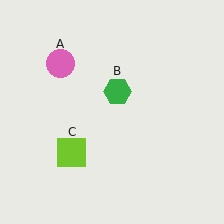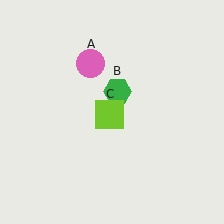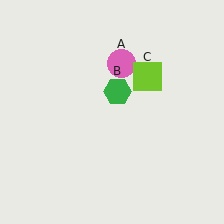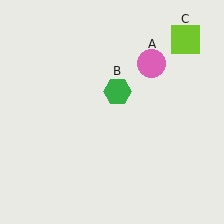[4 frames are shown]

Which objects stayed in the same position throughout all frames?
Green hexagon (object B) remained stationary.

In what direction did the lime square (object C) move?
The lime square (object C) moved up and to the right.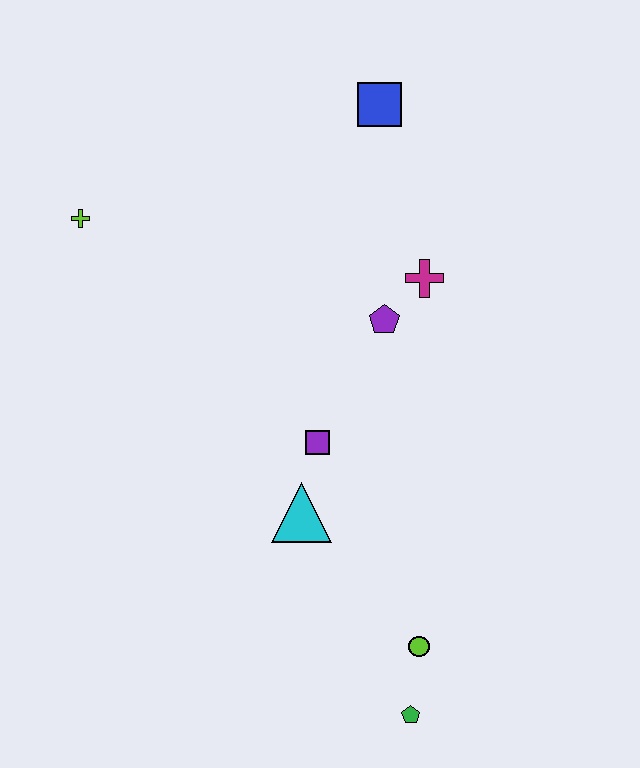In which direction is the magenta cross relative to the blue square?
The magenta cross is below the blue square.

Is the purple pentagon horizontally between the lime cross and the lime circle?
Yes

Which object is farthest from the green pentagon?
The blue square is farthest from the green pentagon.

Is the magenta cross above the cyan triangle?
Yes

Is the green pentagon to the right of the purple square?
Yes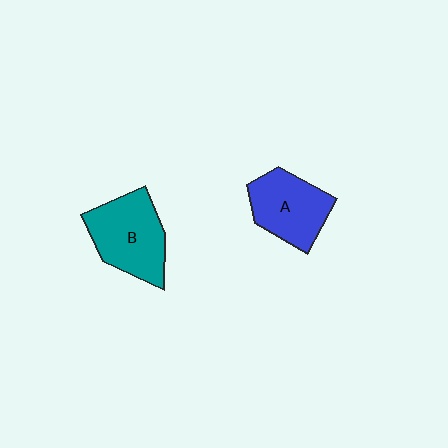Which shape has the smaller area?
Shape A (blue).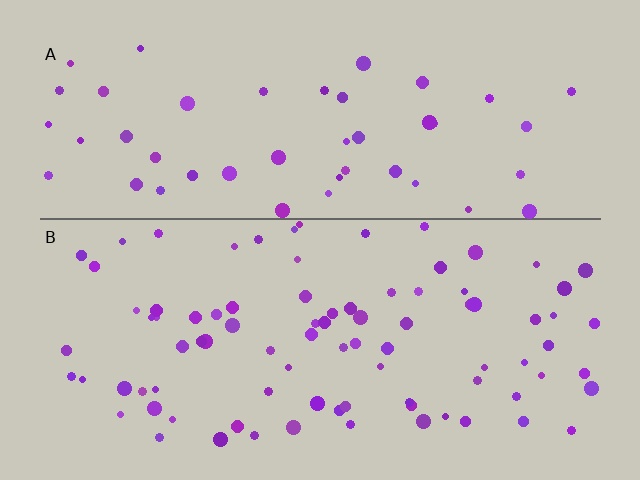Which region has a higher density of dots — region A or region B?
B (the bottom).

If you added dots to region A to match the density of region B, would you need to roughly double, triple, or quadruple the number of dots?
Approximately double.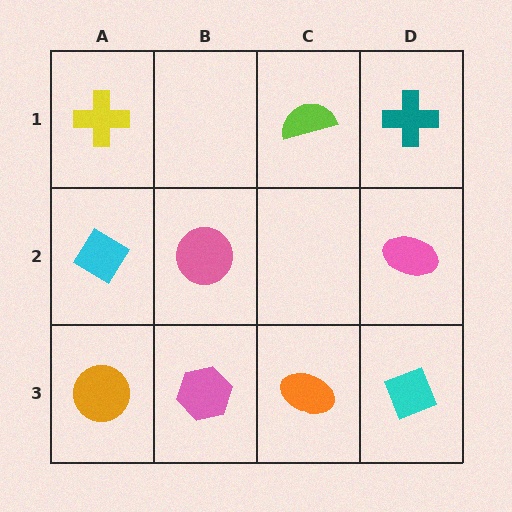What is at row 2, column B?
A pink circle.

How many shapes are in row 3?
4 shapes.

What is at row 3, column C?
An orange ellipse.